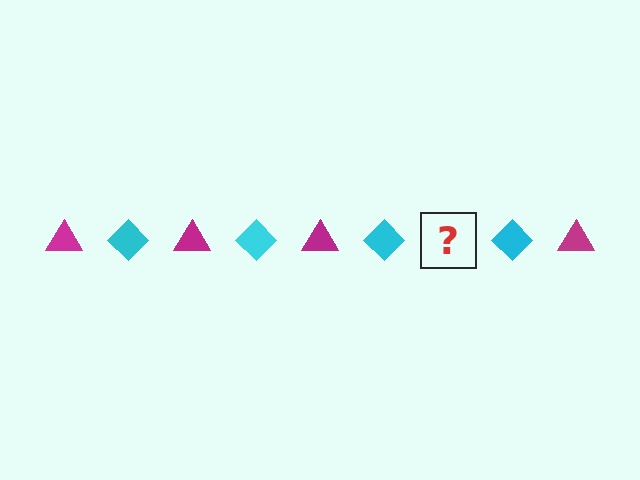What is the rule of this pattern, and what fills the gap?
The rule is that the pattern alternates between magenta triangle and cyan diamond. The gap should be filled with a magenta triangle.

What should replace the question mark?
The question mark should be replaced with a magenta triangle.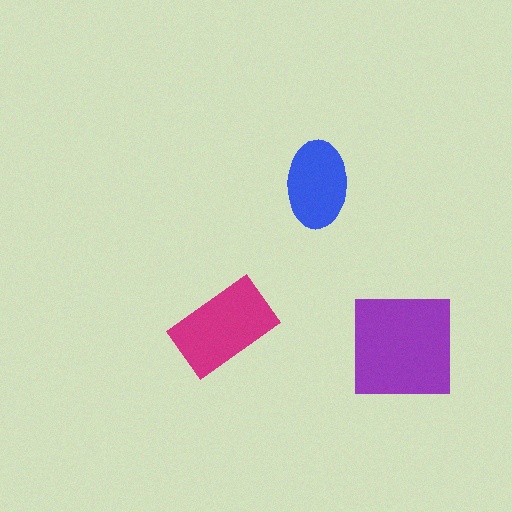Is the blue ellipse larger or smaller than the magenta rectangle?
Smaller.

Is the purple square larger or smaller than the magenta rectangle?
Larger.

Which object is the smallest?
The blue ellipse.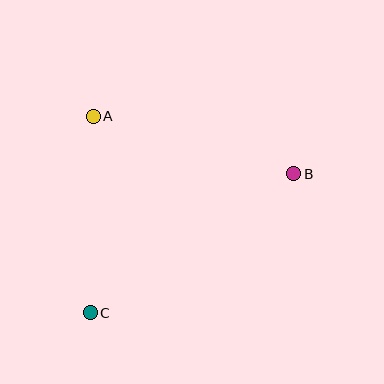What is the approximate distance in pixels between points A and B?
The distance between A and B is approximately 208 pixels.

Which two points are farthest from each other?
Points B and C are farthest from each other.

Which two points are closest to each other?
Points A and C are closest to each other.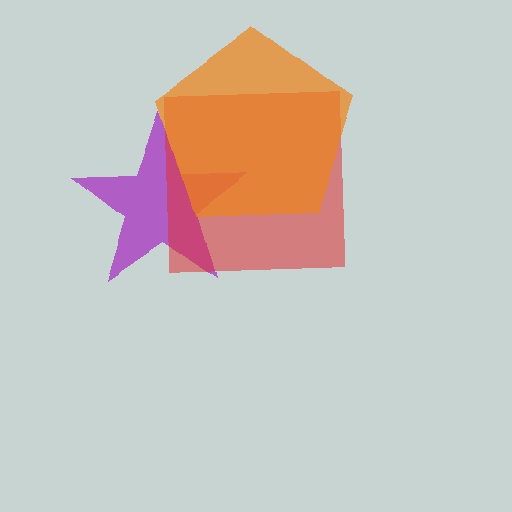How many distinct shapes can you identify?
There are 3 distinct shapes: a purple star, a red square, an orange pentagon.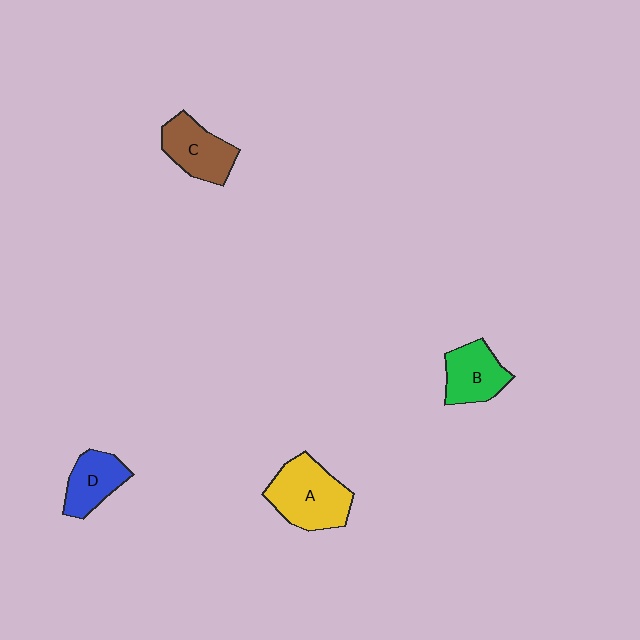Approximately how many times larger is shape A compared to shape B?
Approximately 1.5 times.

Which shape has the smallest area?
Shape D (blue).